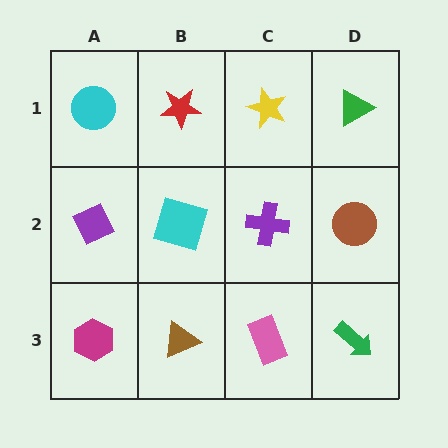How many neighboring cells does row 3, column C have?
3.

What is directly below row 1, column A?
A purple diamond.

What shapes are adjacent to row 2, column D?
A green triangle (row 1, column D), a green arrow (row 3, column D), a purple cross (row 2, column C).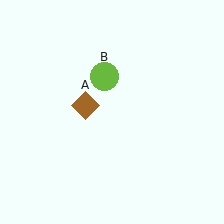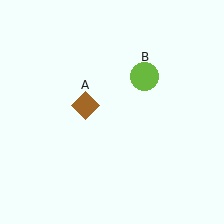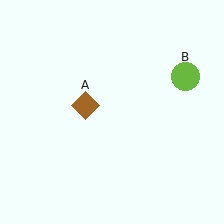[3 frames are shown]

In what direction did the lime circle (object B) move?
The lime circle (object B) moved right.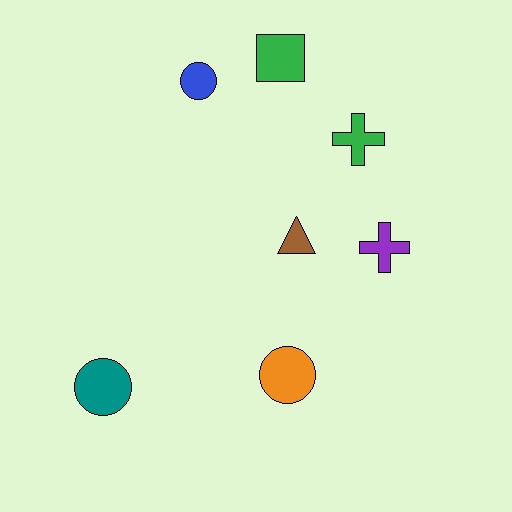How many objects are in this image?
There are 7 objects.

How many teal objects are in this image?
There is 1 teal object.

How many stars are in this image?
There are no stars.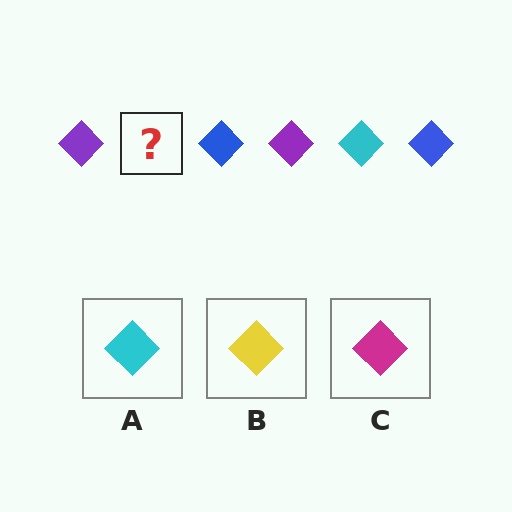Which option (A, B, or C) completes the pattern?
A.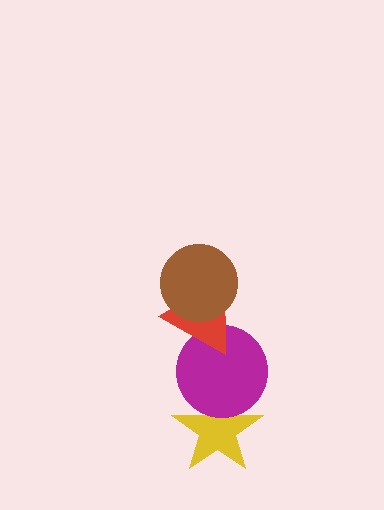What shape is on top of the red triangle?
The brown circle is on top of the red triangle.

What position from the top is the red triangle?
The red triangle is 2nd from the top.